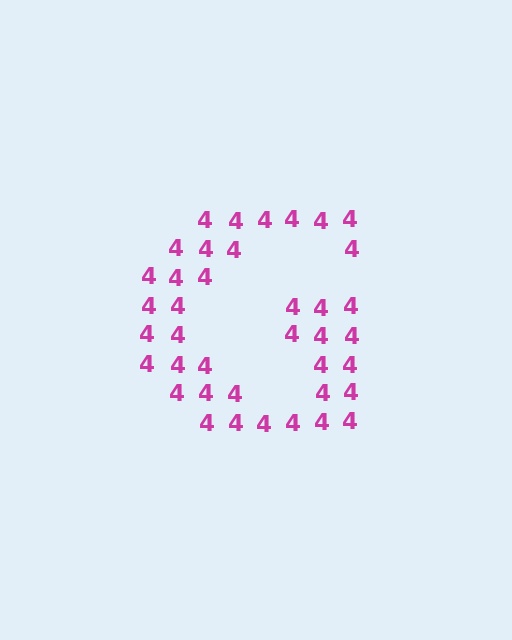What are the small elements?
The small elements are digit 4's.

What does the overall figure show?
The overall figure shows the letter G.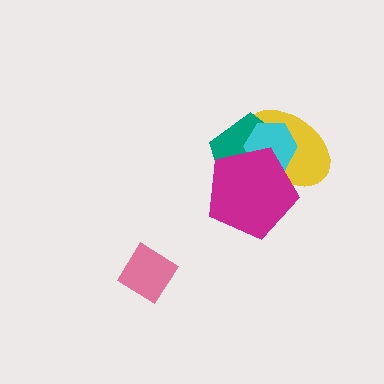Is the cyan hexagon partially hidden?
Yes, it is partially covered by another shape.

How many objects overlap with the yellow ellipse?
3 objects overlap with the yellow ellipse.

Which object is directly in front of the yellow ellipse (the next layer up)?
The teal pentagon is directly in front of the yellow ellipse.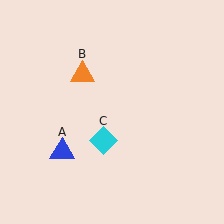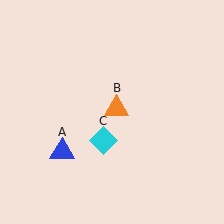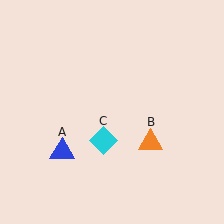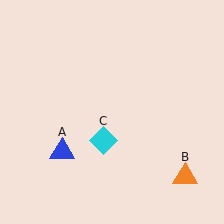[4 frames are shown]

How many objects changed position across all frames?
1 object changed position: orange triangle (object B).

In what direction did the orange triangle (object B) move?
The orange triangle (object B) moved down and to the right.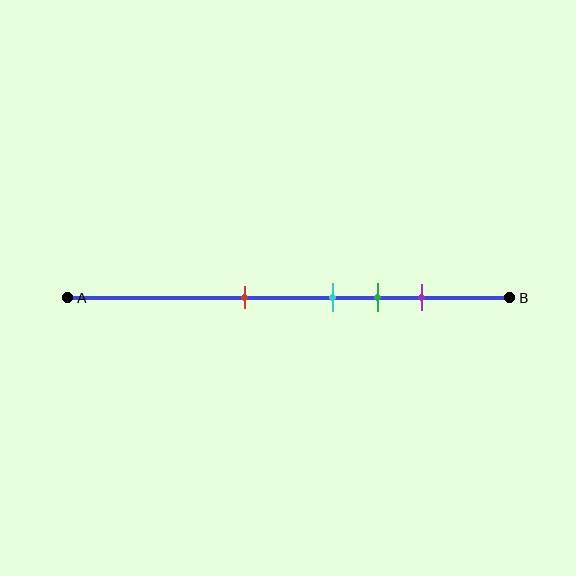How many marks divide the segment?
There are 4 marks dividing the segment.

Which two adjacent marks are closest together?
The cyan and green marks are the closest adjacent pair.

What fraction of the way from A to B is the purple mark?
The purple mark is approximately 80% (0.8) of the way from A to B.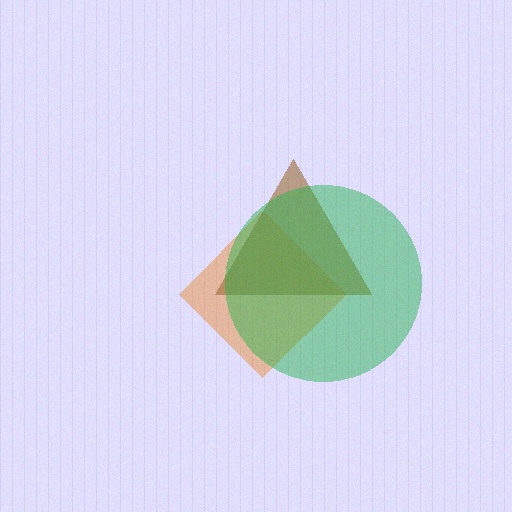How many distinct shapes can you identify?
There are 3 distinct shapes: an orange diamond, a brown triangle, a green circle.